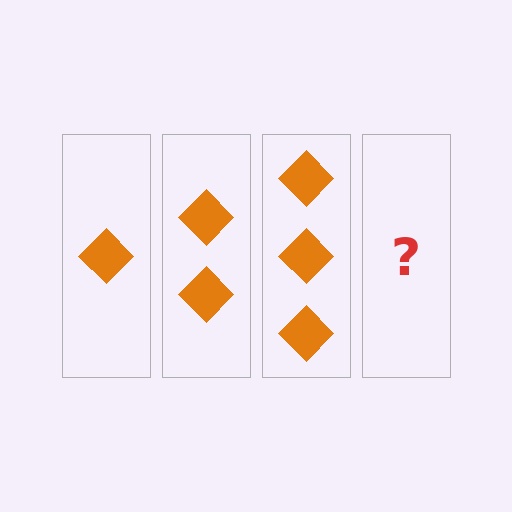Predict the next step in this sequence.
The next step is 4 diamonds.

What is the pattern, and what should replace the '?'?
The pattern is that each step adds one more diamond. The '?' should be 4 diamonds.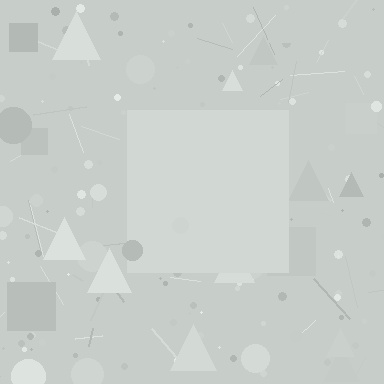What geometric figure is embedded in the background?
A square is embedded in the background.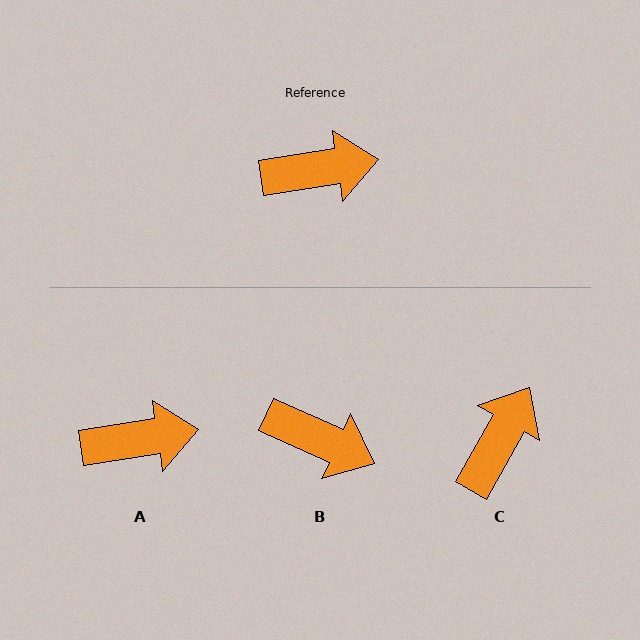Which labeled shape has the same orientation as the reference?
A.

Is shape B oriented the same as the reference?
No, it is off by about 33 degrees.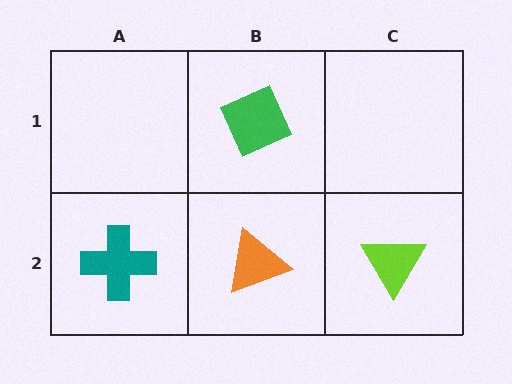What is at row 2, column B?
An orange triangle.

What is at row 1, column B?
A green diamond.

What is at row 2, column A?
A teal cross.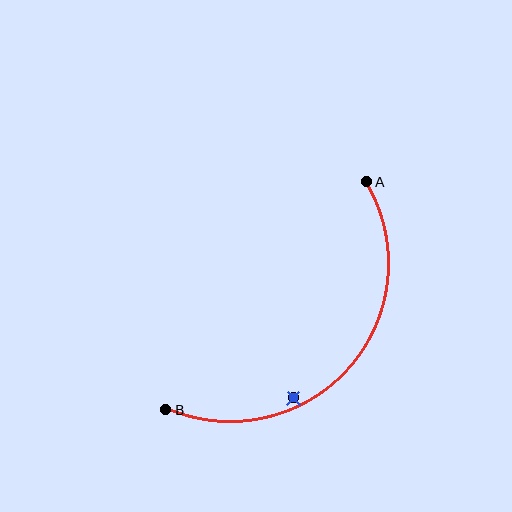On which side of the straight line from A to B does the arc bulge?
The arc bulges below and to the right of the straight line connecting A and B.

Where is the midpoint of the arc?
The arc midpoint is the point on the curve farthest from the straight line joining A and B. It sits below and to the right of that line.